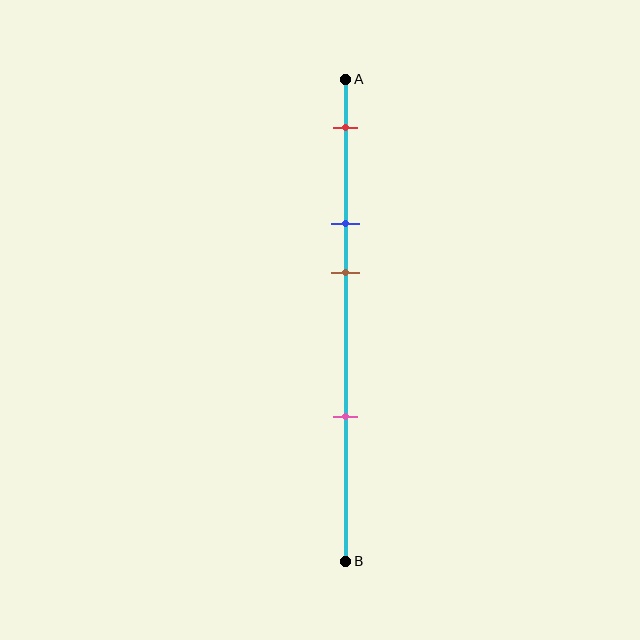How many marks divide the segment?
There are 4 marks dividing the segment.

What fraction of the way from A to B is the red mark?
The red mark is approximately 10% (0.1) of the way from A to B.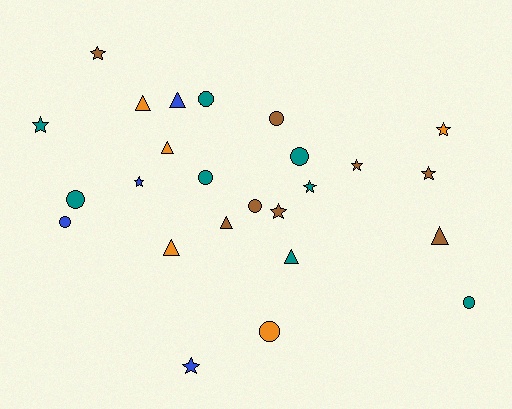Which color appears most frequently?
Teal, with 8 objects.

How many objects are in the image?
There are 25 objects.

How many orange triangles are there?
There are 3 orange triangles.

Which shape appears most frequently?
Star, with 9 objects.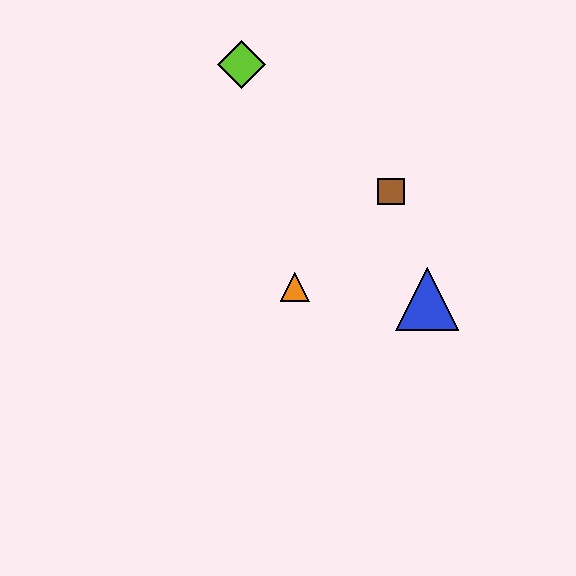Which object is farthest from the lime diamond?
The blue triangle is farthest from the lime diamond.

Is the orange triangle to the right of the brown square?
No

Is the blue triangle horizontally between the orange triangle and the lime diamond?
No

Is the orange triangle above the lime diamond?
No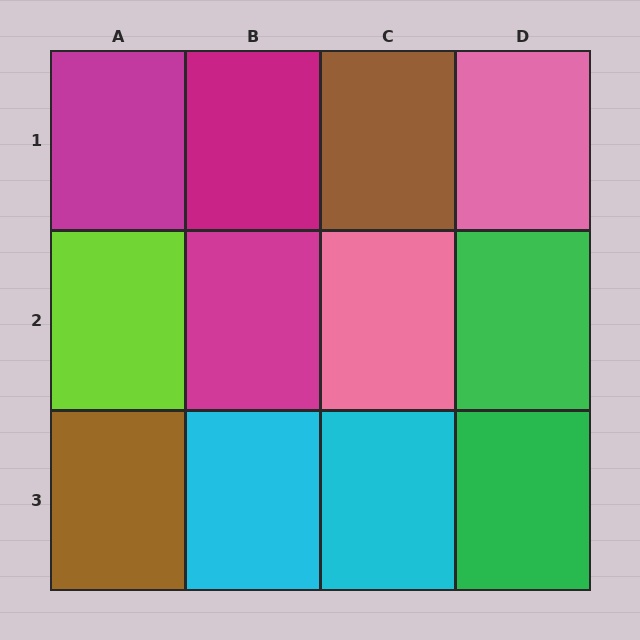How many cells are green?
2 cells are green.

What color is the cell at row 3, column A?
Brown.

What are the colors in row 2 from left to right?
Lime, magenta, pink, green.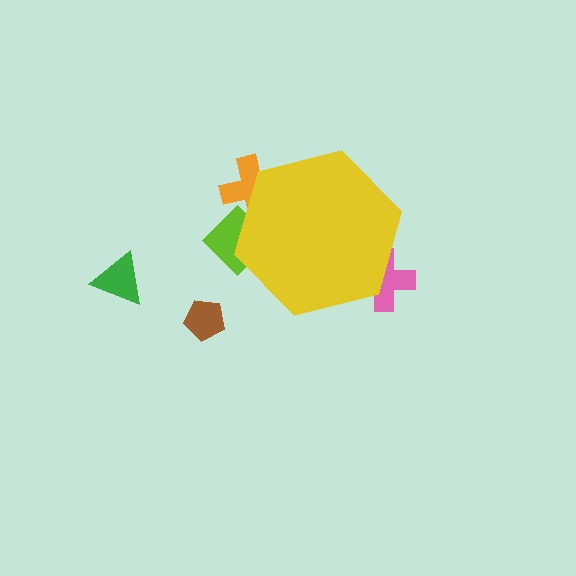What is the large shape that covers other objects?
A yellow hexagon.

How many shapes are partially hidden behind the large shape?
3 shapes are partially hidden.